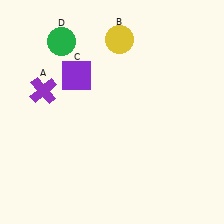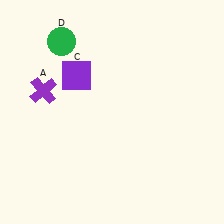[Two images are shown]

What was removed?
The yellow circle (B) was removed in Image 2.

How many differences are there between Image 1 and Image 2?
There is 1 difference between the two images.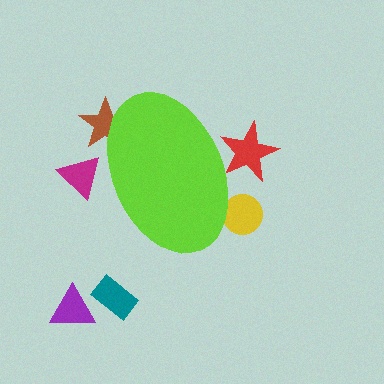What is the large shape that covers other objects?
A lime ellipse.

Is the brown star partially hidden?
Yes, the brown star is partially hidden behind the lime ellipse.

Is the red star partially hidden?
Yes, the red star is partially hidden behind the lime ellipse.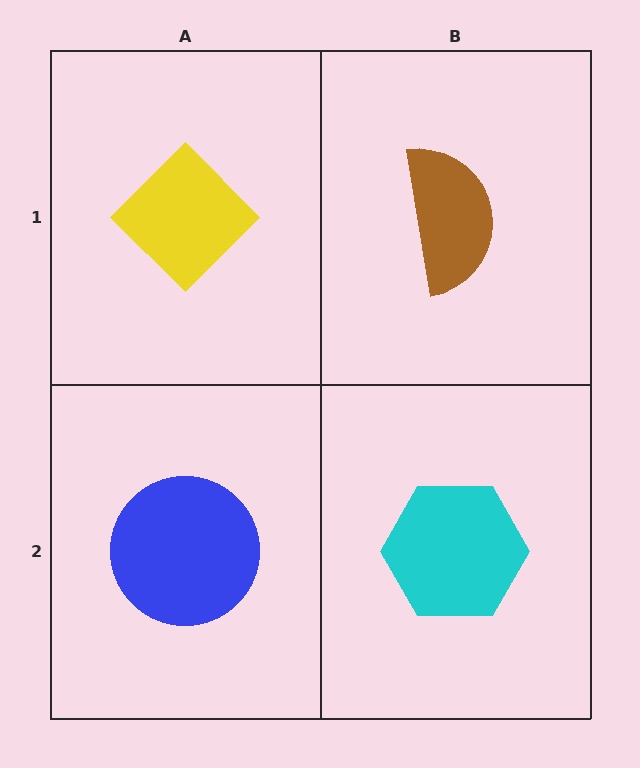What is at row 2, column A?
A blue circle.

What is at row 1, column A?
A yellow diamond.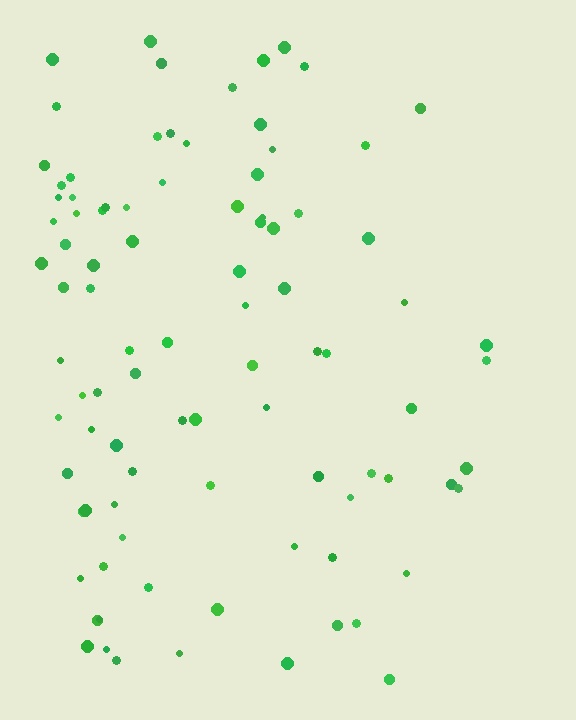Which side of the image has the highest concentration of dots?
The left.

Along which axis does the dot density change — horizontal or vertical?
Horizontal.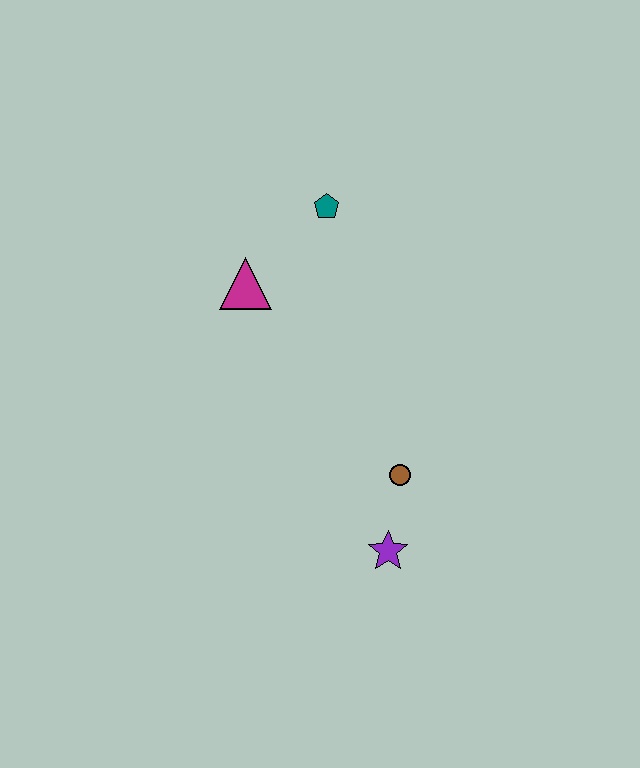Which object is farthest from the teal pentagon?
The purple star is farthest from the teal pentagon.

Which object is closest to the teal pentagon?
The magenta triangle is closest to the teal pentagon.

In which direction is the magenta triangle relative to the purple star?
The magenta triangle is above the purple star.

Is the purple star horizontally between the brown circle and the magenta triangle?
Yes